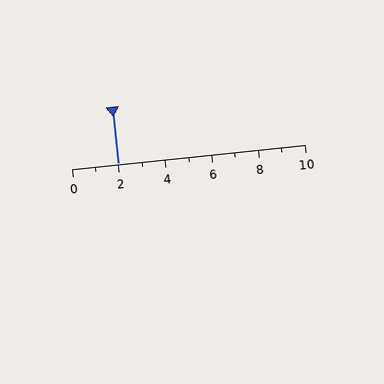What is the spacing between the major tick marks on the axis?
The major ticks are spaced 2 apart.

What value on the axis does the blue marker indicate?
The marker indicates approximately 2.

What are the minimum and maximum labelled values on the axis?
The axis runs from 0 to 10.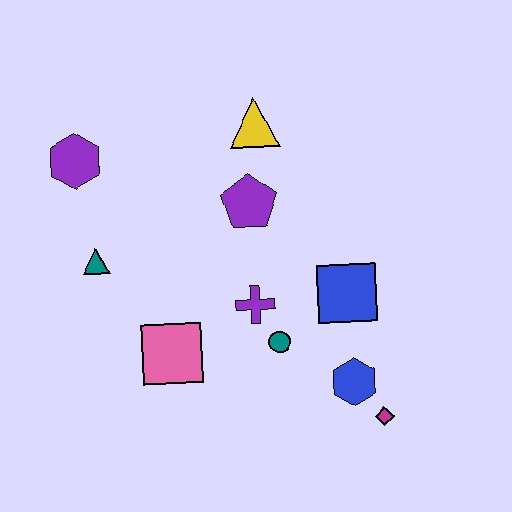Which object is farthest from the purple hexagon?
The magenta diamond is farthest from the purple hexagon.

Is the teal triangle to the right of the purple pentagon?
No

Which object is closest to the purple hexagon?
The teal triangle is closest to the purple hexagon.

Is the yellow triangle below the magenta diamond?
No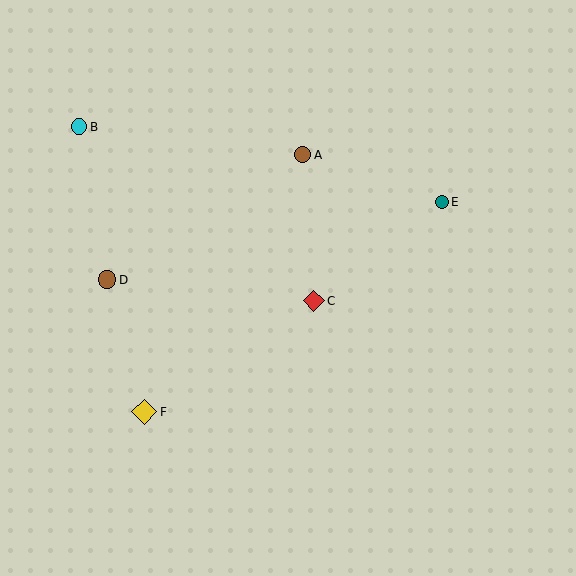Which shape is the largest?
The yellow diamond (labeled F) is the largest.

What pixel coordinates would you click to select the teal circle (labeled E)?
Click at (442, 202) to select the teal circle E.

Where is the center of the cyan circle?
The center of the cyan circle is at (79, 127).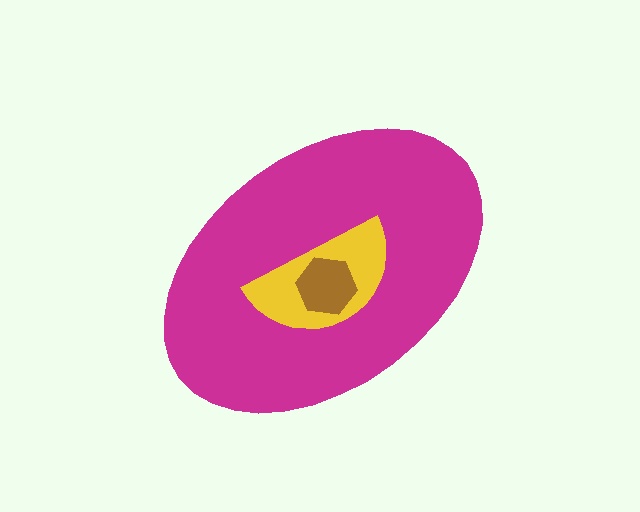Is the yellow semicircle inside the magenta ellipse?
Yes.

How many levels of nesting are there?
3.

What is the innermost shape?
The brown hexagon.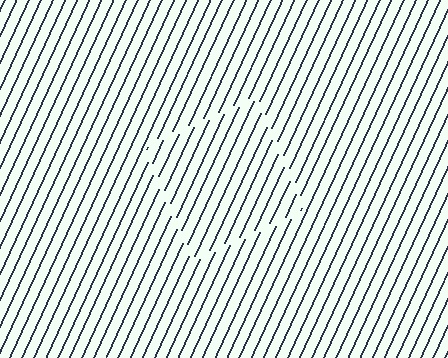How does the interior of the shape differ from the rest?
The interior of the shape contains the same grating, shifted by half a period — the contour is defined by the phase discontinuity where line-ends from the inner and outer gratings abut.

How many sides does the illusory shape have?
4 sides — the line-ends trace a square.